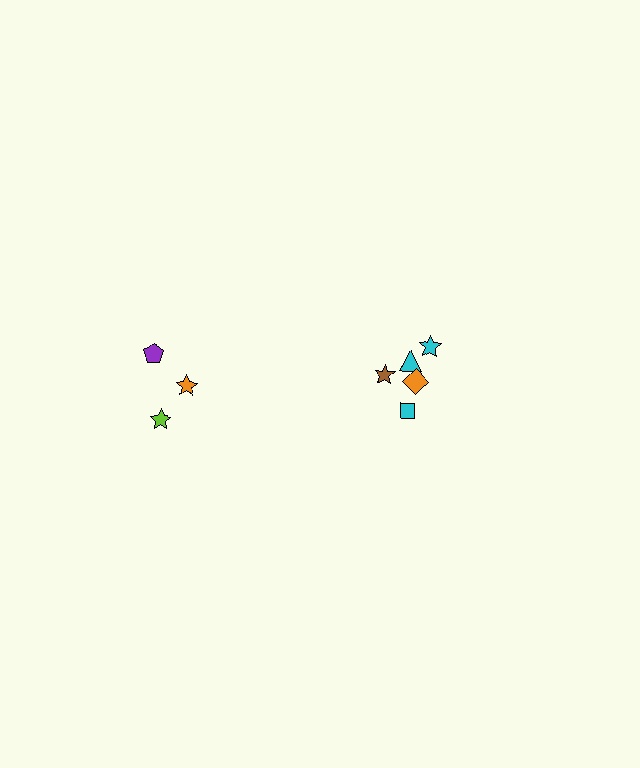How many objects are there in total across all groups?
There are 8 objects.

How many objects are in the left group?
There are 3 objects.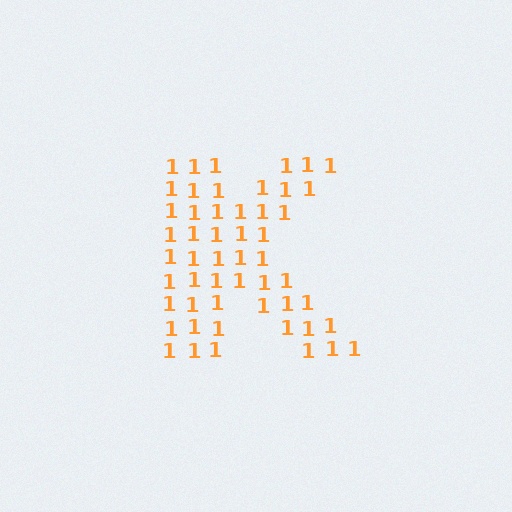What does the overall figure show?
The overall figure shows the letter K.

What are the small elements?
The small elements are digit 1's.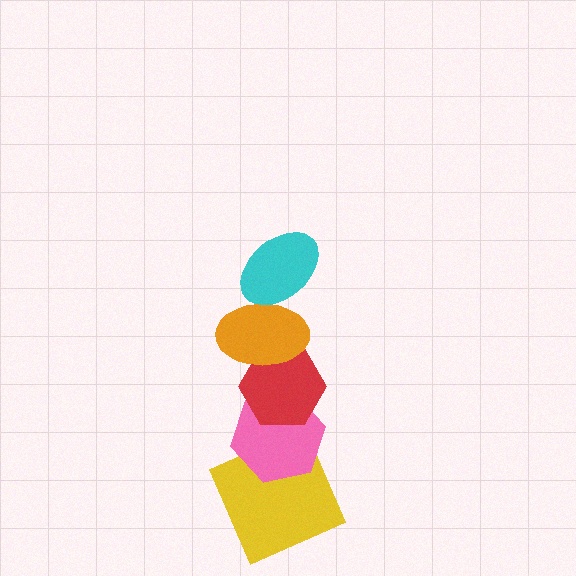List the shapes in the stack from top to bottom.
From top to bottom: the cyan ellipse, the orange ellipse, the red hexagon, the pink hexagon, the yellow square.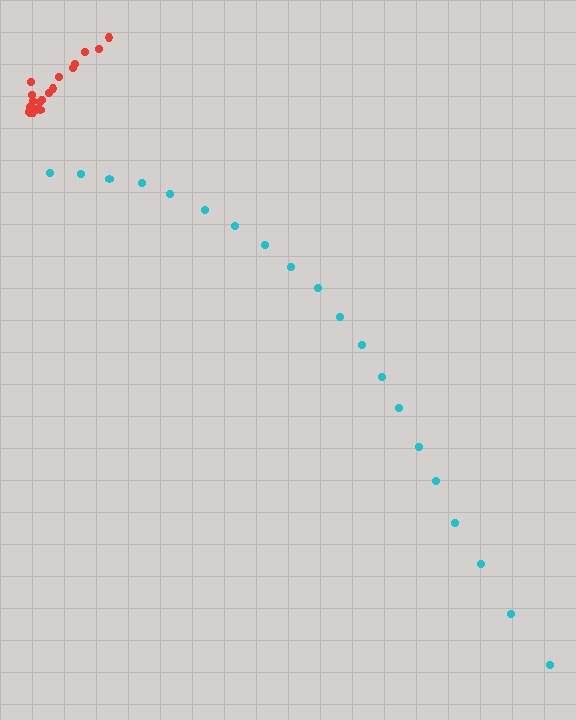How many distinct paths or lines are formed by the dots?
There are 2 distinct paths.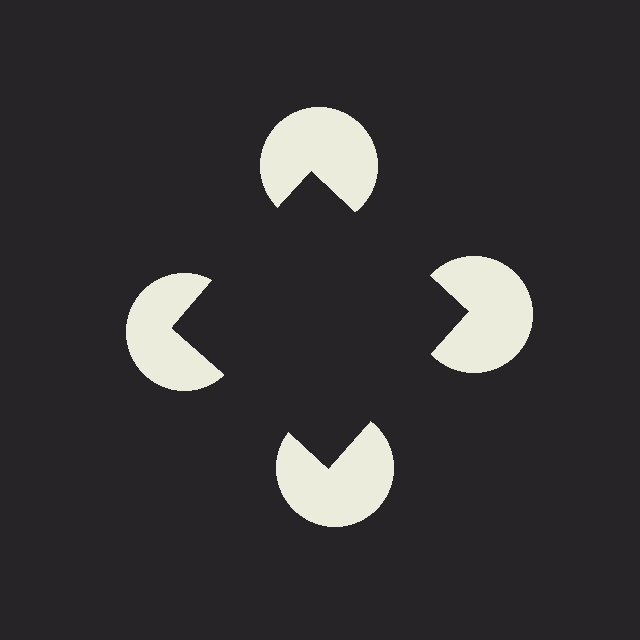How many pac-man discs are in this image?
There are 4 — one at each vertex of the illusory square.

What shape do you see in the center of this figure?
An illusory square — its edges are inferred from the aligned wedge cuts in the pac-man discs, not physically drawn.